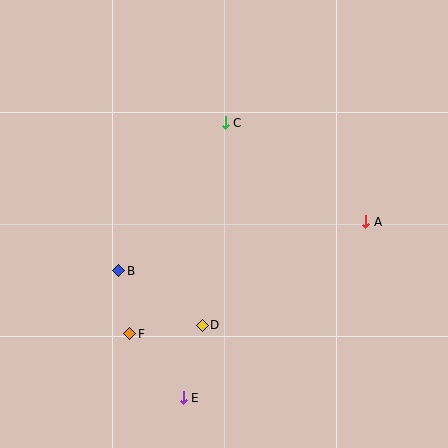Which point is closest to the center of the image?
Point C at (225, 123) is closest to the center.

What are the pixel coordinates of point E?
Point E is at (183, 398).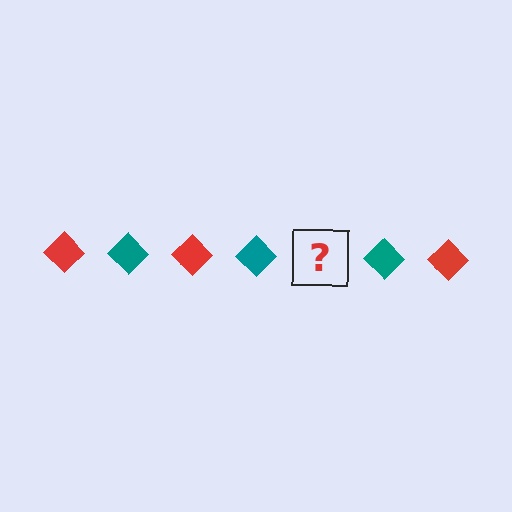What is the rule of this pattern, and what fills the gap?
The rule is that the pattern cycles through red, teal diamonds. The gap should be filled with a red diamond.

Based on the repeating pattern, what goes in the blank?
The blank should be a red diamond.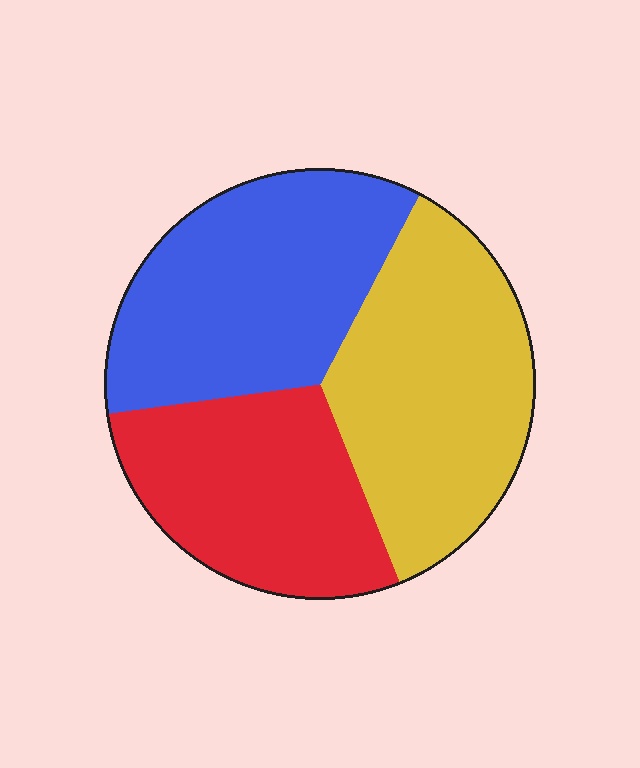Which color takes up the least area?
Red, at roughly 30%.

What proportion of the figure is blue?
Blue covers 35% of the figure.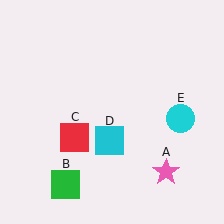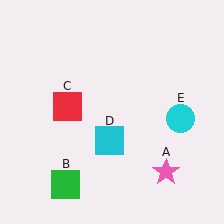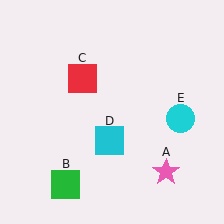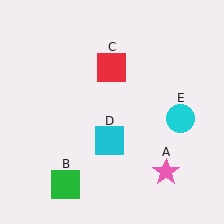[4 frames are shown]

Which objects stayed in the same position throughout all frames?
Pink star (object A) and green square (object B) and cyan square (object D) and cyan circle (object E) remained stationary.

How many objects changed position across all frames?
1 object changed position: red square (object C).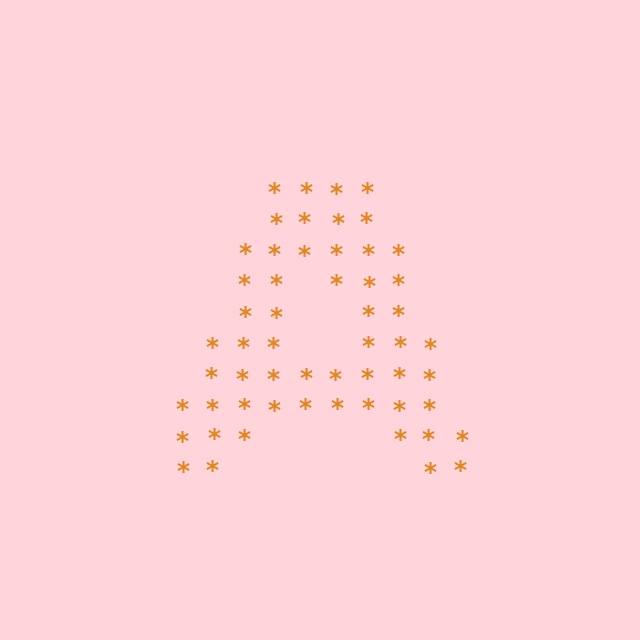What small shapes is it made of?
It is made of small asterisks.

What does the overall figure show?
The overall figure shows the letter A.